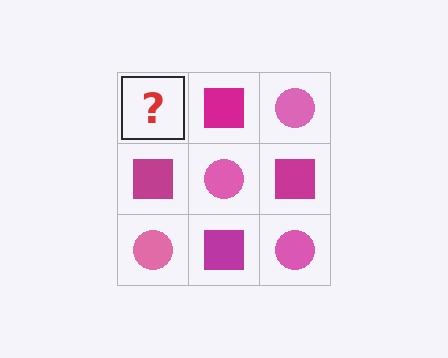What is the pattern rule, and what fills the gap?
The rule is that it alternates pink circle and magenta square in a checkerboard pattern. The gap should be filled with a pink circle.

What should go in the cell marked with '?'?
The missing cell should contain a pink circle.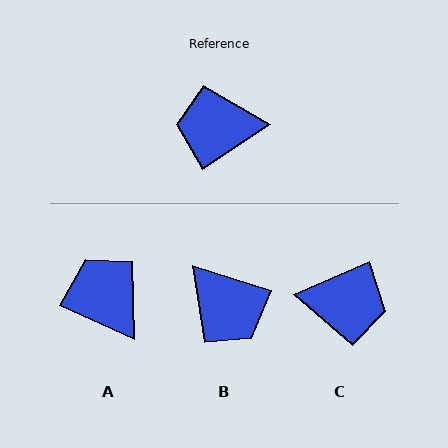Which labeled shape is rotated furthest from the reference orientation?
C, about 169 degrees away.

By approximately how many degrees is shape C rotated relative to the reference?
Approximately 169 degrees counter-clockwise.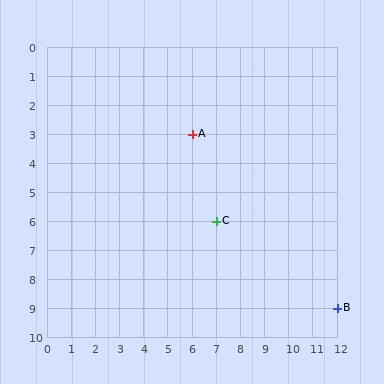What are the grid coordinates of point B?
Point B is at grid coordinates (12, 9).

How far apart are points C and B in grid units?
Points C and B are 5 columns and 3 rows apart (about 5.8 grid units diagonally).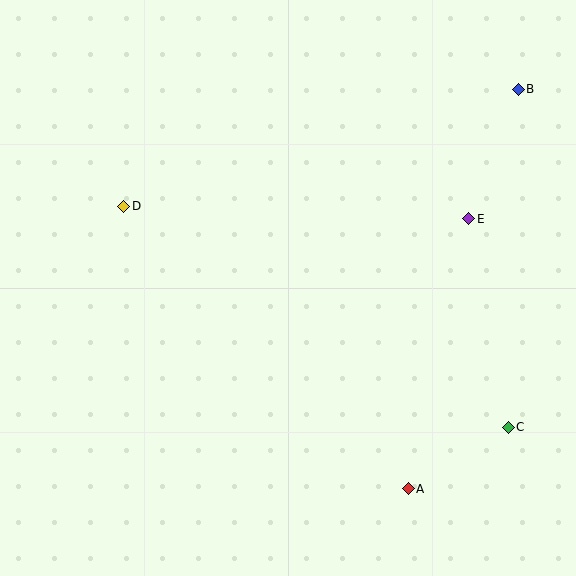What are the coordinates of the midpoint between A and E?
The midpoint between A and E is at (439, 354).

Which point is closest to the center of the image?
Point D at (124, 206) is closest to the center.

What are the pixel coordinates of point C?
Point C is at (508, 427).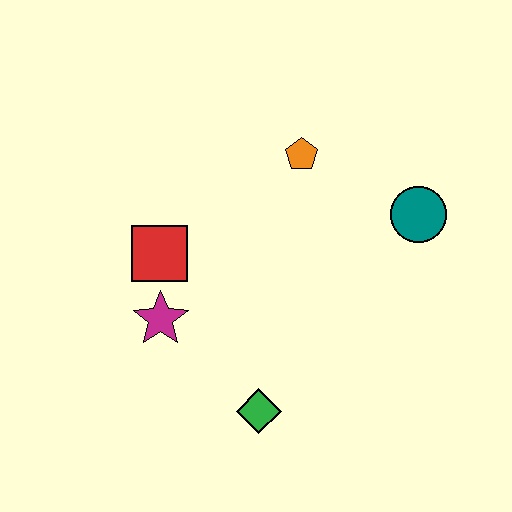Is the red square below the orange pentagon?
Yes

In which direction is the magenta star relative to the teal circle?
The magenta star is to the left of the teal circle.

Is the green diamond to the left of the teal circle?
Yes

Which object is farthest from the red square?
The teal circle is farthest from the red square.